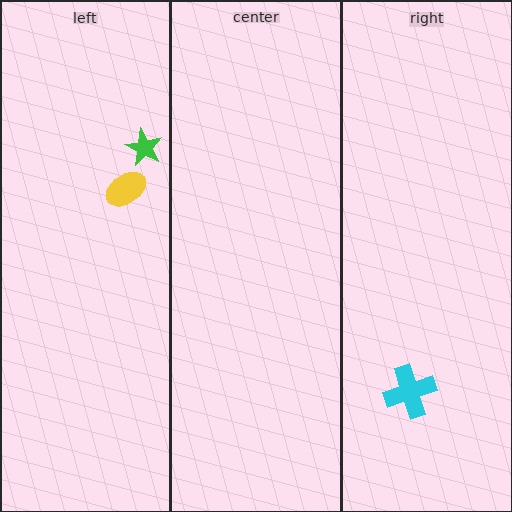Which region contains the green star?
The left region.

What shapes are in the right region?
The cyan cross.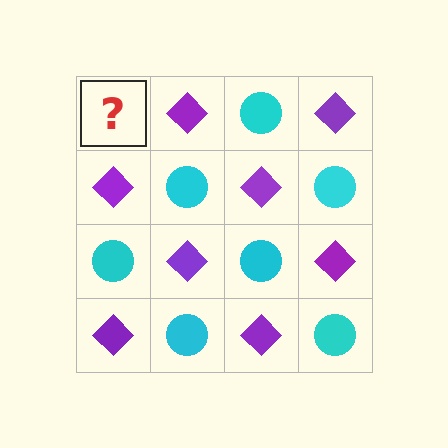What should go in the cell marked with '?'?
The missing cell should contain a cyan circle.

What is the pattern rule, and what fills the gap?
The rule is that it alternates cyan circle and purple diamond in a checkerboard pattern. The gap should be filled with a cyan circle.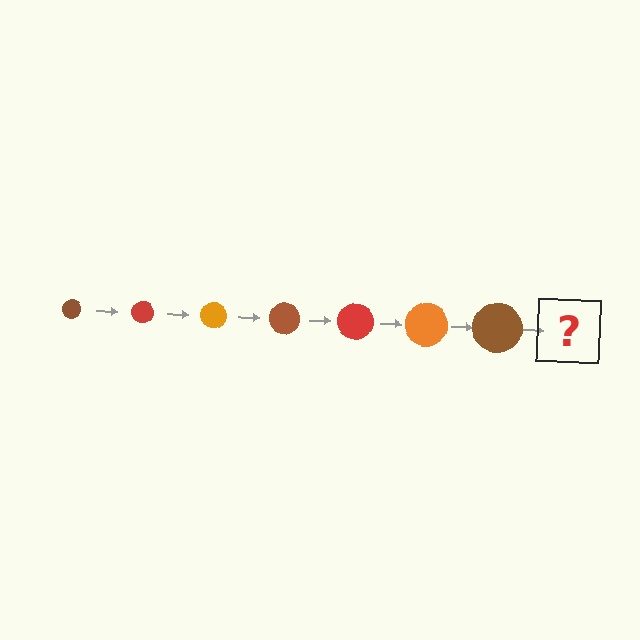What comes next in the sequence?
The next element should be a red circle, larger than the previous one.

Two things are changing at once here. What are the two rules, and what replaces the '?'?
The two rules are that the circle grows larger each step and the color cycles through brown, red, and orange. The '?' should be a red circle, larger than the previous one.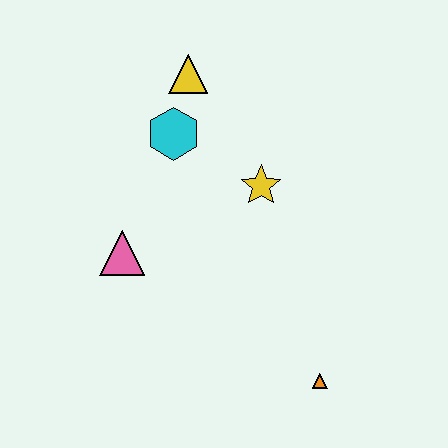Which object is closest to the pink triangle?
The cyan hexagon is closest to the pink triangle.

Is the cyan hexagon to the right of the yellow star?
No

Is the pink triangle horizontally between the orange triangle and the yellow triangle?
No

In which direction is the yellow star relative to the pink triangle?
The yellow star is to the right of the pink triangle.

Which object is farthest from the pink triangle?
The orange triangle is farthest from the pink triangle.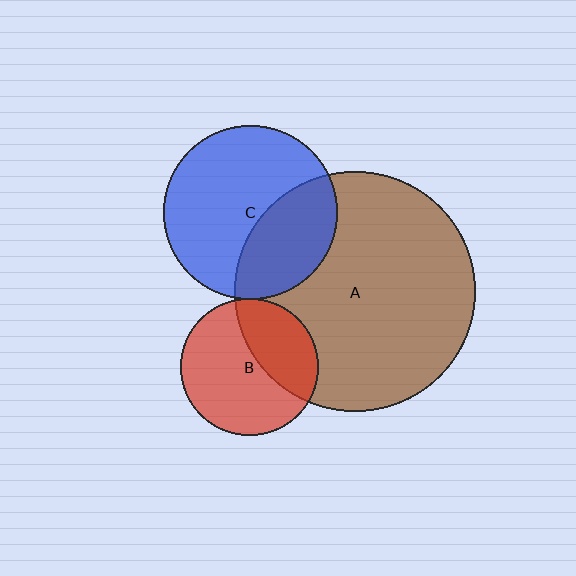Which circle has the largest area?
Circle A (brown).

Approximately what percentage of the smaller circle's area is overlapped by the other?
Approximately 35%.